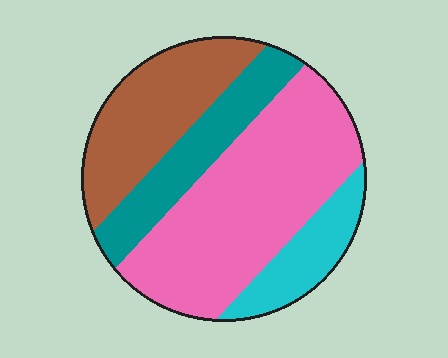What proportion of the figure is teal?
Teal covers roughly 20% of the figure.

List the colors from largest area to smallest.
From largest to smallest: pink, brown, teal, cyan.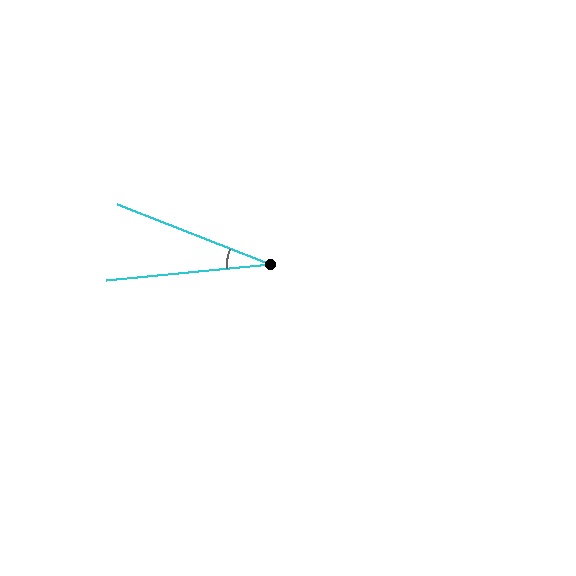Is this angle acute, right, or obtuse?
It is acute.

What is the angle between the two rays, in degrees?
Approximately 27 degrees.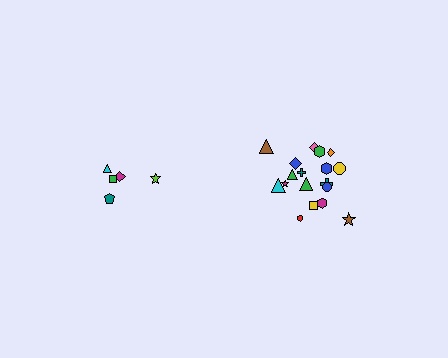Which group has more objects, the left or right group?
The right group.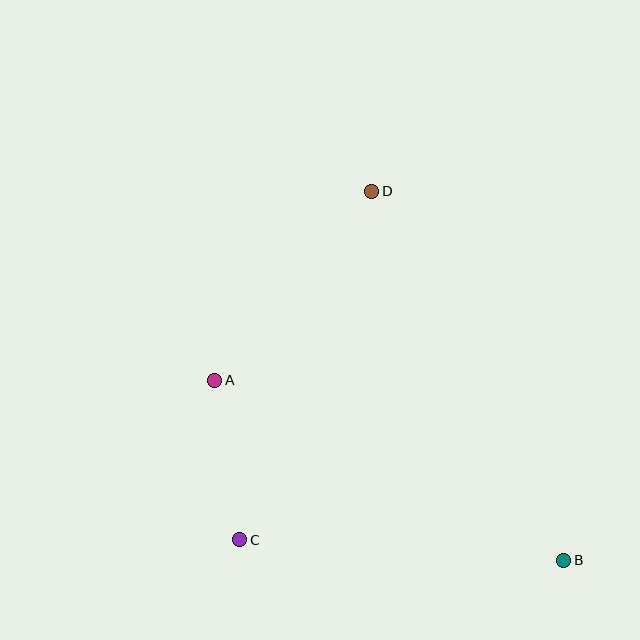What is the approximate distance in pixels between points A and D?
The distance between A and D is approximately 246 pixels.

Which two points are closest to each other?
Points A and C are closest to each other.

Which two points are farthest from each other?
Points B and D are farthest from each other.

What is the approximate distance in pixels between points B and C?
The distance between B and C is approximately 325 pixels.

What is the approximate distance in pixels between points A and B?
The distance between A and B is approximately 393 pixels.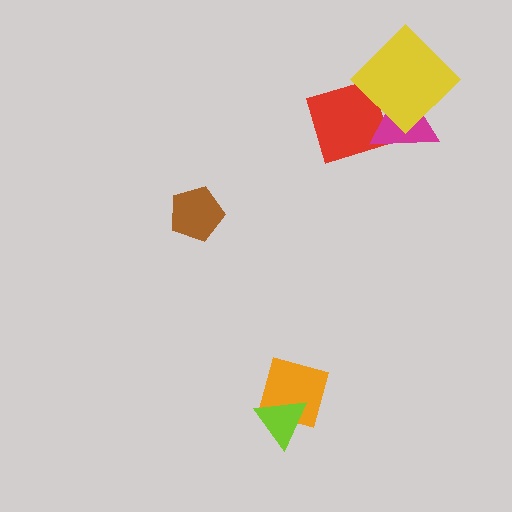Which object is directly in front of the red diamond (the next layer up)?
The magenta triangle is directly in front of the red diamond.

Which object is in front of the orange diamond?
The lime triangle is in front of the orange diamond.